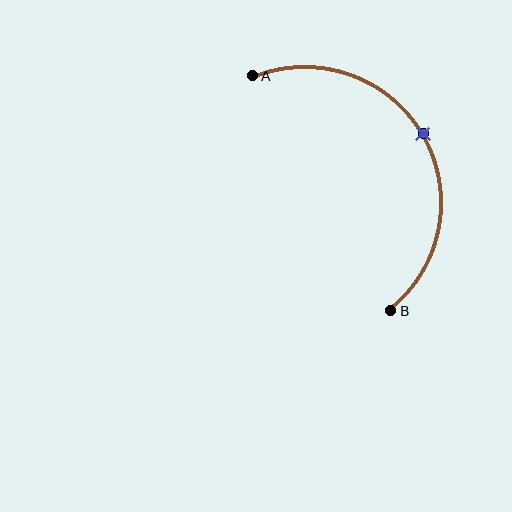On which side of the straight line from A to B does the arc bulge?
The arc bulges to the right of the straight line connecting A and B.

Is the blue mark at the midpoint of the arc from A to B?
Yes. The blue mark lies on the arc at equal arc-length from both A and B — it is the arc midpoint.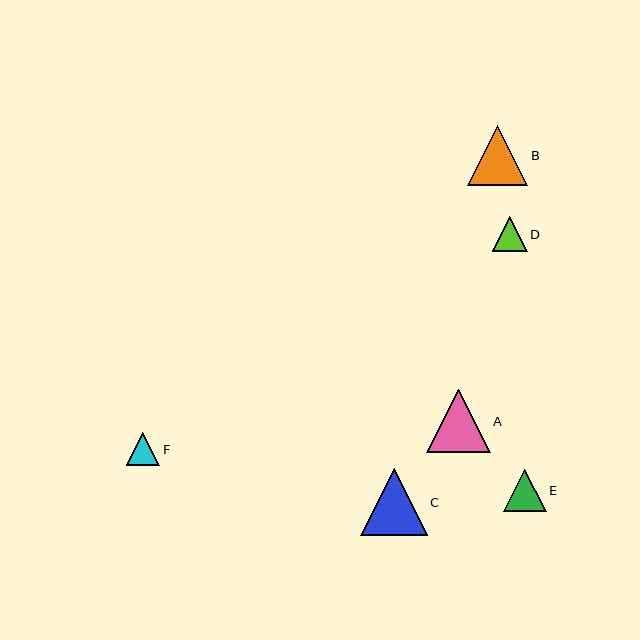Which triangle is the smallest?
Triangle F is the smallest with a size of approximately 34 pixels.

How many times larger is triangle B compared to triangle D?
Triangle B is approximately 1.7 times the size of triangle D.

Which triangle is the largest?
Triangle C is the largest with a size of approximately 67 pixels.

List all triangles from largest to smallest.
From largest to smallest: C, A, B, E, D, F.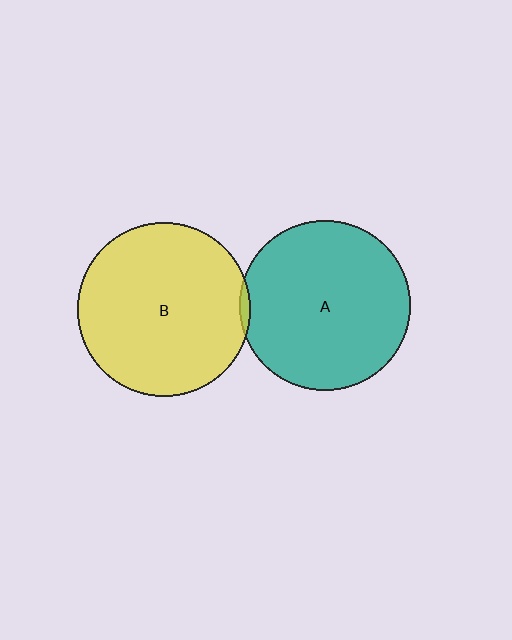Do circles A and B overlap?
Yes.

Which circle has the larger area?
Circle B (yellow).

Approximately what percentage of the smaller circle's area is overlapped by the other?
Approximately 5%.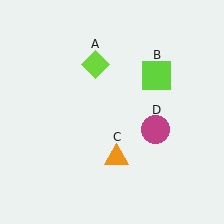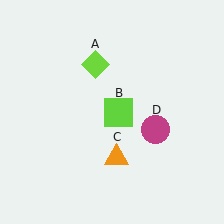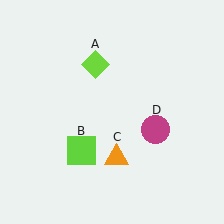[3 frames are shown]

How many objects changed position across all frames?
1 object changed position: lime square (object B).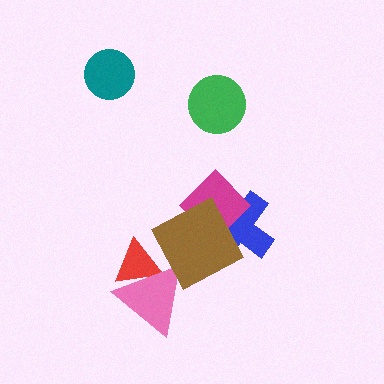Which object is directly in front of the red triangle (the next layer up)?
The pink triangle is directly in front of the red triangle.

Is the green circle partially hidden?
No, no other shape covers it.